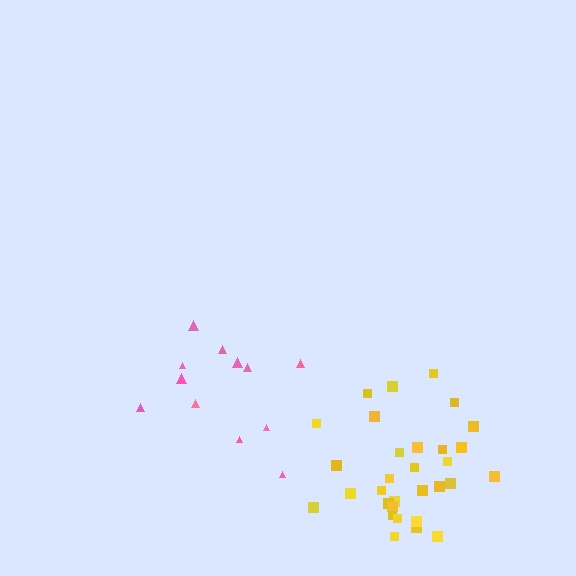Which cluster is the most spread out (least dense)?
Pink.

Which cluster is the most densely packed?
Yellow.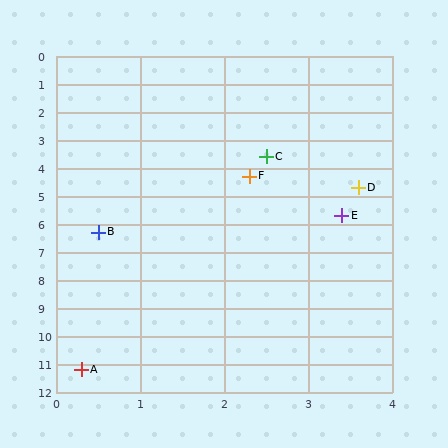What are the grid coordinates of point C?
Point C is at approximately (2.5, 3.6).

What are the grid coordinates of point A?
Point A is at approximately (0.3, 11.2).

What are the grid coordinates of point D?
Point D is at approximately (3.6, 4.7).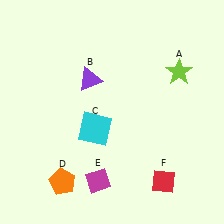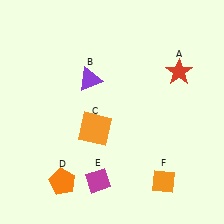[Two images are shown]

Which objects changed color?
A changed from lime to red. C changed from cyan to orange. F changed from red to orange.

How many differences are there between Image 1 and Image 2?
There are 3 differences between the two images.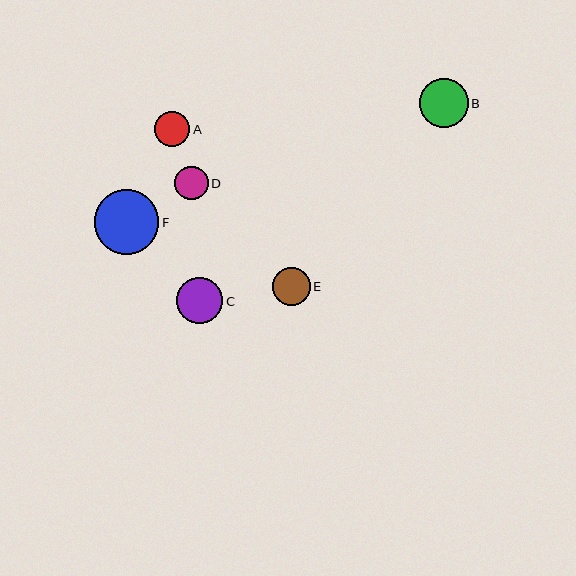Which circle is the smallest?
Circle D is the smallest with a size of approximately 34 pixels.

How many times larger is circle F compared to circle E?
Circle F is approximately 1.7 times the size of circle E.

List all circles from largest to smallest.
From largest to smallest: F, B, C, E, A, D.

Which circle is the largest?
Circle F is the largest with a size of approximately 65 pixels.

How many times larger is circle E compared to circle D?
Circle E is approximately 1.1 times the size of circle D.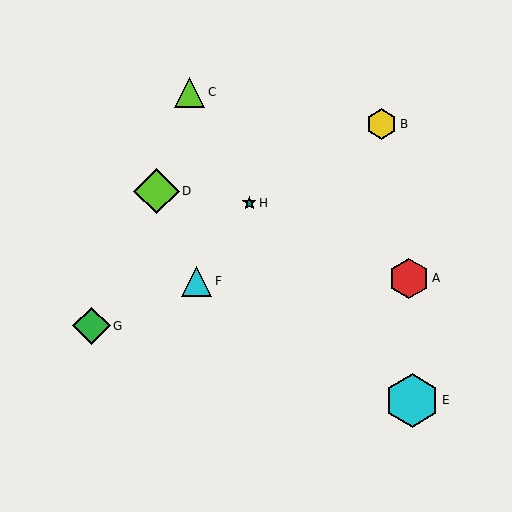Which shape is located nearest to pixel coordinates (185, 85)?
The lime triangle (labeled C) at (190, 92) is nearest to that location.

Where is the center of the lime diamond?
The center of the lime diamond is at (157, 191).